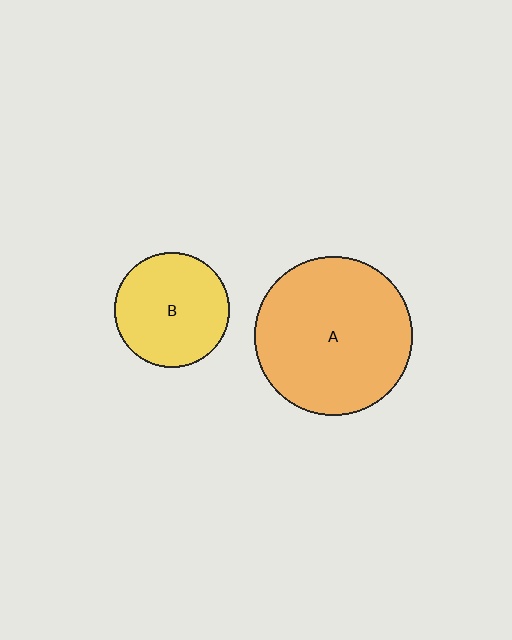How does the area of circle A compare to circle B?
Approximately 1.9 times.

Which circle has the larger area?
Circle A (orange).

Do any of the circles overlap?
No, none of the circles overlap.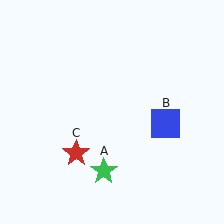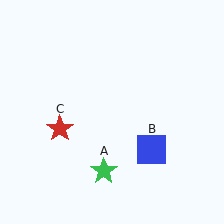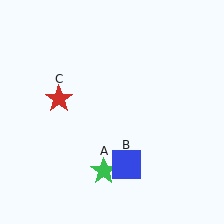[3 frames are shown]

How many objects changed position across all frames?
2 objects changed position: blue square (object B), red star (object C).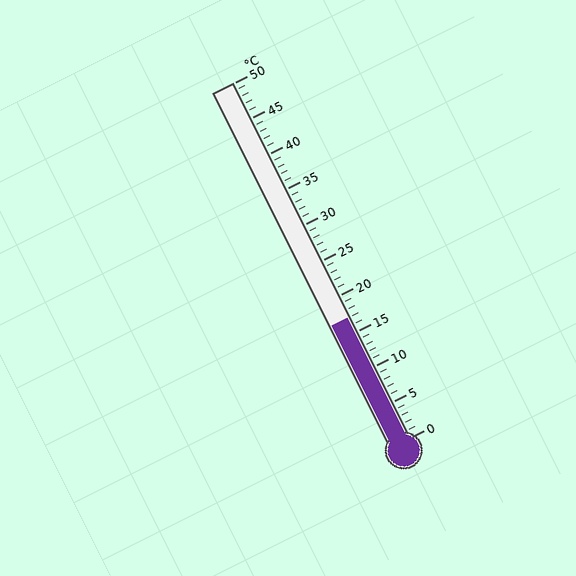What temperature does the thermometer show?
The thermometer shows approximately 17°C.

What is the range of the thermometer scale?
The thermometer scale ranges from 0°C to 50°C.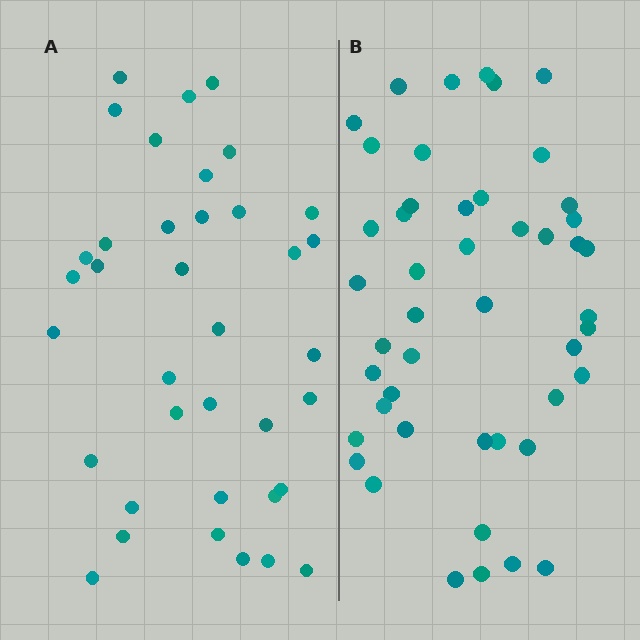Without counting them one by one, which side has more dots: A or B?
Region B (the right region) has more dots.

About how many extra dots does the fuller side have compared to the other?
Region B has roughly 10 or so more dots than region A.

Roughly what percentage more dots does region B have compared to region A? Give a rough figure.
About 25% more.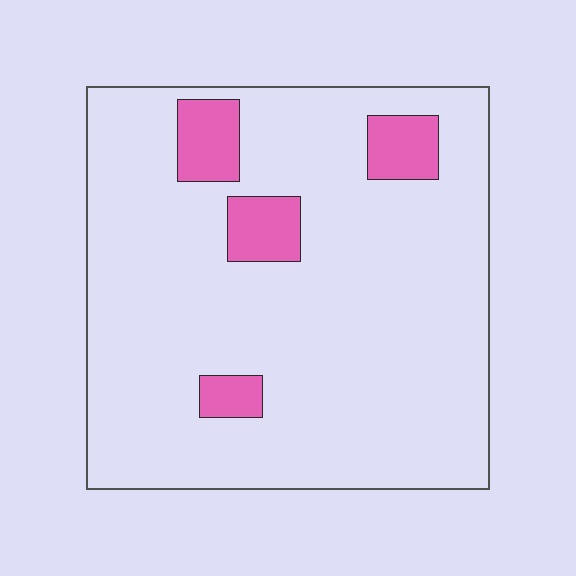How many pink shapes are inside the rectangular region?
4.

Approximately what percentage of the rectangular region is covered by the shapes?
Approximately 10%.